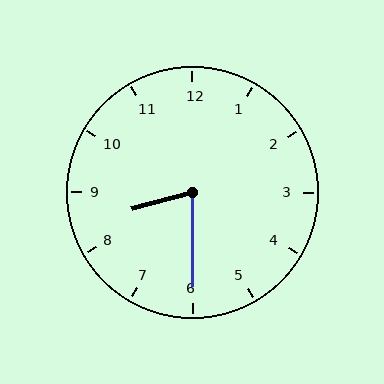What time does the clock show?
8:30.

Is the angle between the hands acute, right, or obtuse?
It is acute.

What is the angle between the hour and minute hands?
Approximately 75 degrees.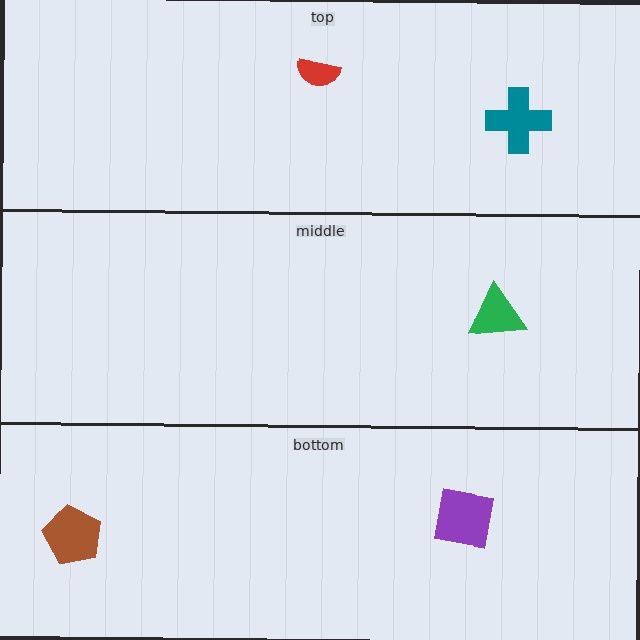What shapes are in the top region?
The teal cross, the red semicircle.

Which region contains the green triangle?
The middle region.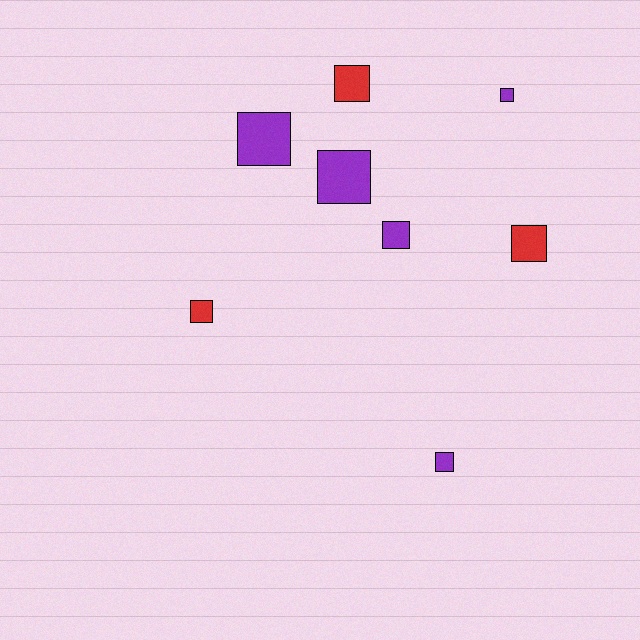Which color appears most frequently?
Purple, with 5 objects.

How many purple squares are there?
There are 5 purple squares.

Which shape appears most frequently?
Square, with 8 objects.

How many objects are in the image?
There are 8 objects.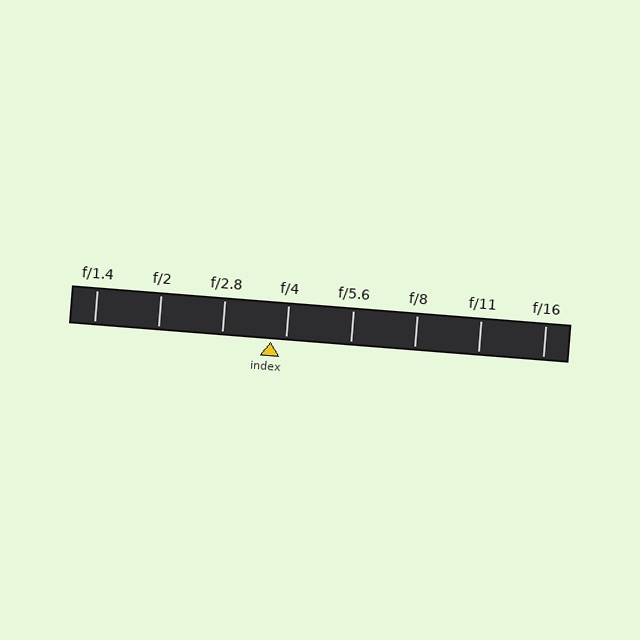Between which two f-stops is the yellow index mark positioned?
The index mark is between f/2.8 and f/4.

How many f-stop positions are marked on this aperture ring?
There are 8 f-stop positions marked.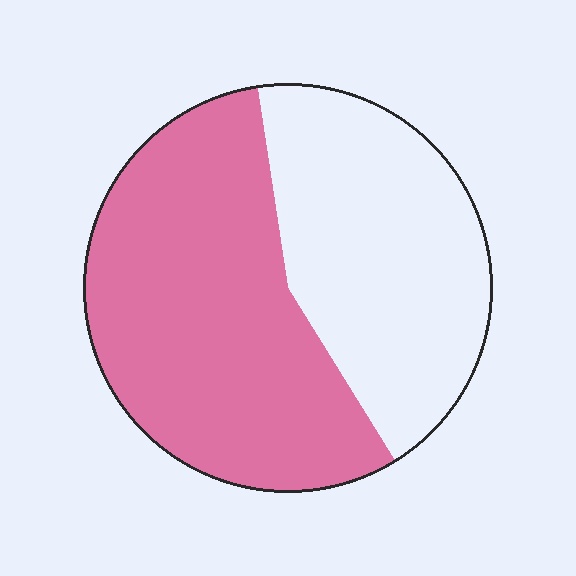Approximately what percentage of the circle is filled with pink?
Approximately 55%.